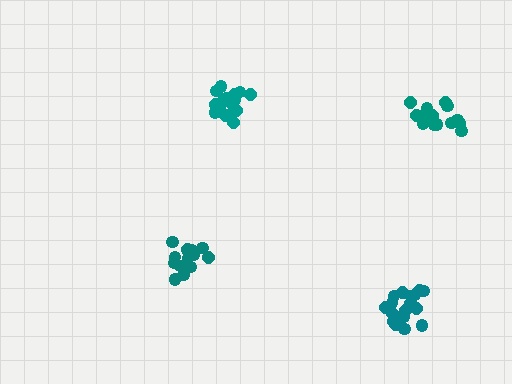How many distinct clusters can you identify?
There are 4 distinct clusters.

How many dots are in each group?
Group 1: 16 dots, Group 2: 19 dots, Group 3: 15 dots, Group 4: 20 dots (70 total).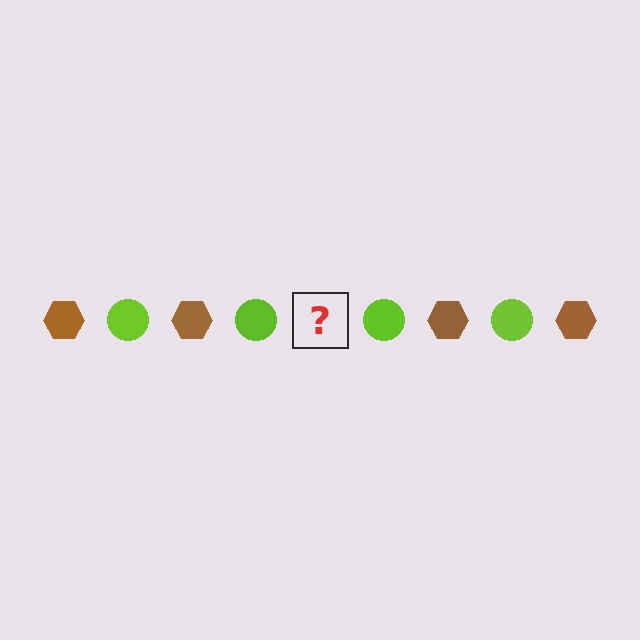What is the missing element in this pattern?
The missing element is a brown hexagon.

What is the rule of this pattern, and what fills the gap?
The rule is that the pattern alternates between brown hexagon and lime circle. The gap should be filled with a brown hexagon.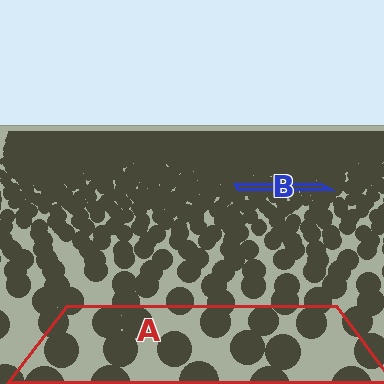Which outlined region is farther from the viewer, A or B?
Region B is farther from the viewer — the texture elements inside it appear smaller and more densely packed.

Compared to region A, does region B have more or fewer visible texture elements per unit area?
Region B has more texture elements per unit area — they are packed more densely because it is farther away.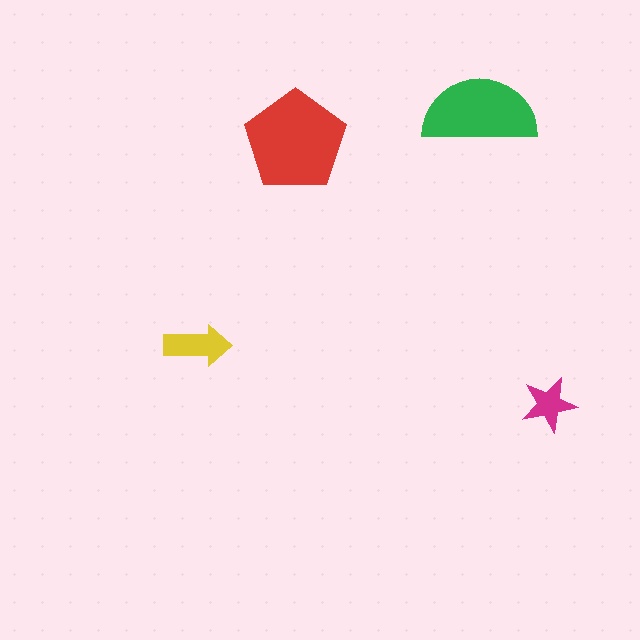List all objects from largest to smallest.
The red pentagon, the green semicircle, the yellow arrow, the magenta star.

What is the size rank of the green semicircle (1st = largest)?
2nd.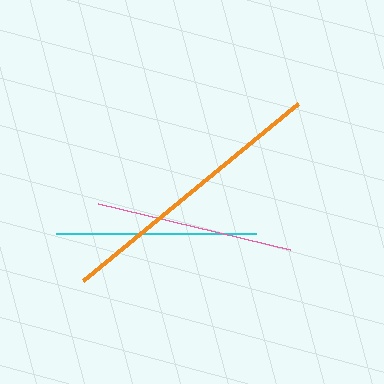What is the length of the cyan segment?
The cyan segment is approximately 199 pixels long.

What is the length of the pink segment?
The pink segment is approximately 198 pixels long.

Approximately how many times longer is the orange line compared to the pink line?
The orange line is approximately 1.4 times the length of the pink line.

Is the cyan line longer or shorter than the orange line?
The orange line is longer than the cyan line.